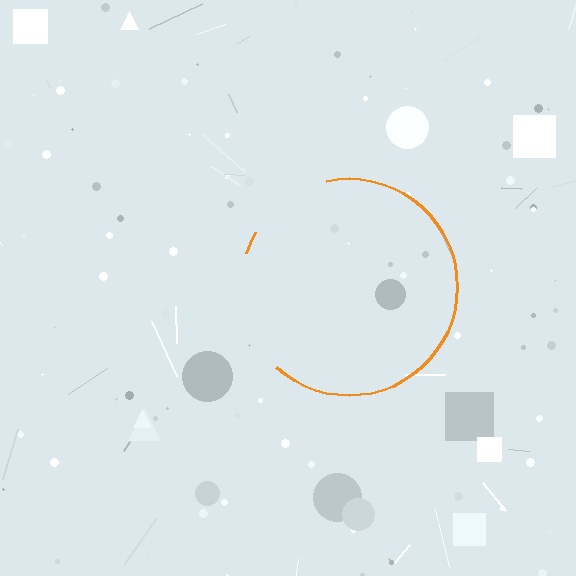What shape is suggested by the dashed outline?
The dashed outline suggests a circle.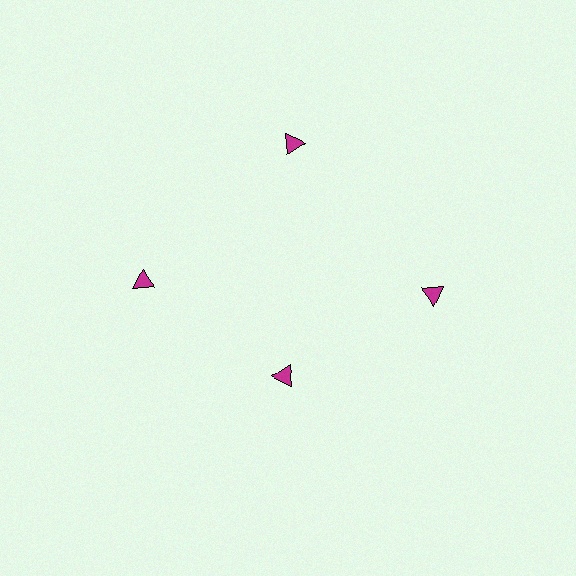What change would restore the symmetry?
The symmetry would be restored by moving it outward, back onto the ring so that all 4 triangles sit at equal angles and equal distance from the center.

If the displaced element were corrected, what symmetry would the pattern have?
It would have 4-fold rotational symmetry — the pattern would map onto itself every 90 degrees.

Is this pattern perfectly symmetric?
No. The 4 magenta triangles are arranged in a ring, but one element near the 6 o'clock position is pulled inward toward the center, breaking the 4-fold rotational symmetry.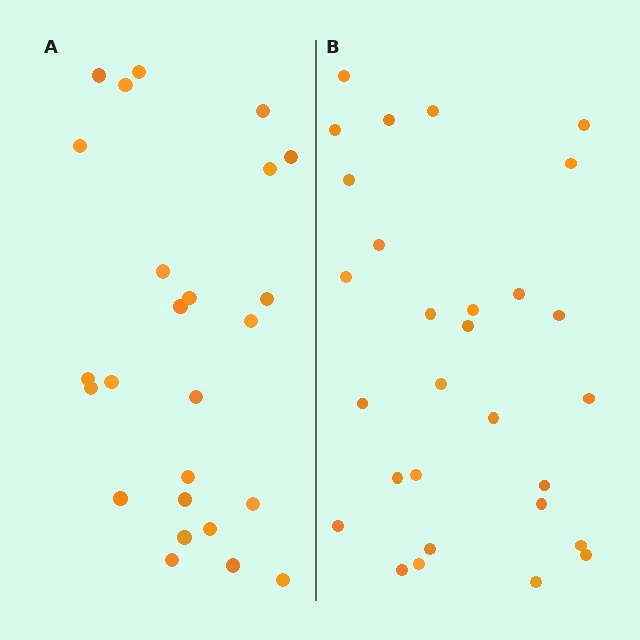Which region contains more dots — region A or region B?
Region B (the right region) has more dots.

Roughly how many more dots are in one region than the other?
Region B has about 4 more dots than region A.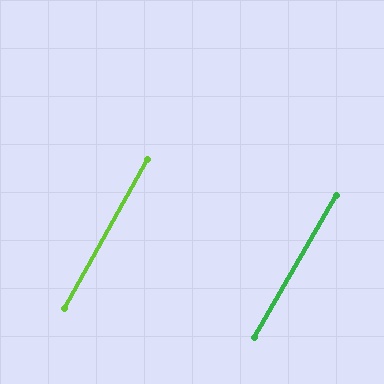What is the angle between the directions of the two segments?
Approximately 1 degree.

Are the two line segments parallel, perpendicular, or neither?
Parallel — their directions differ by only 1.3°.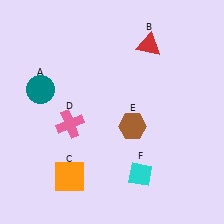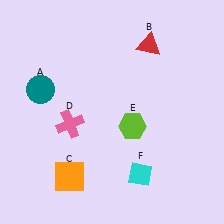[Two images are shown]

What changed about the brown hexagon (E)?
In Image 1, E is brown. In Image 2, it changed to lime.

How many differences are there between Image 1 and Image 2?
There is 1 difference between the two images.